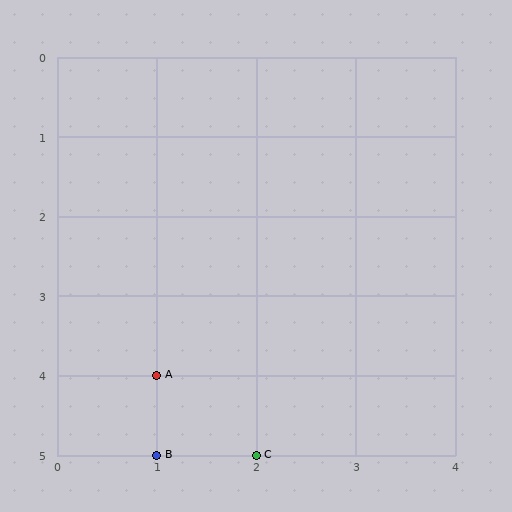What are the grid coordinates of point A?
Point A is at grid coordinates (1, 4).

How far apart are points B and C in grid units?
Points B and C are 1 column apart.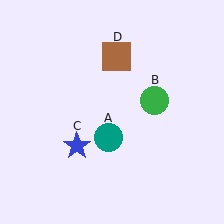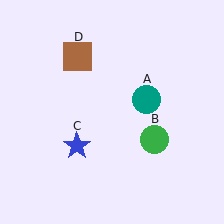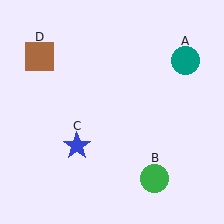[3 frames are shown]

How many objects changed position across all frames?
3 objects changed position: teal circle (object A), green circle (object B), brown square (object D).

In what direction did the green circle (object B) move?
The green circle (object B) moved down.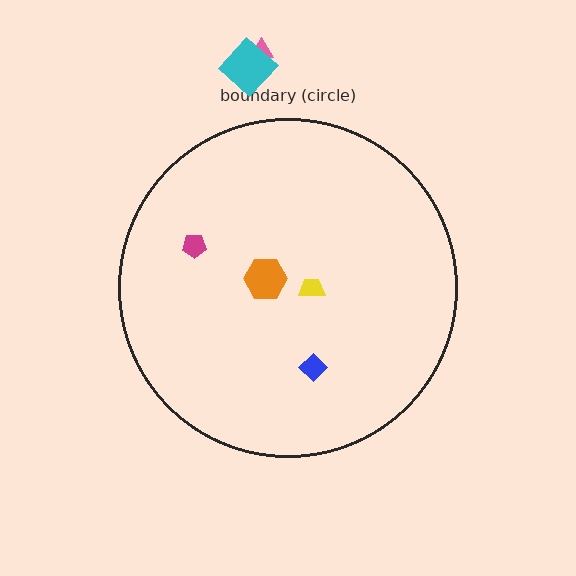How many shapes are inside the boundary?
4 inside, 2 outside.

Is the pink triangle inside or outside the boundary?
Outside.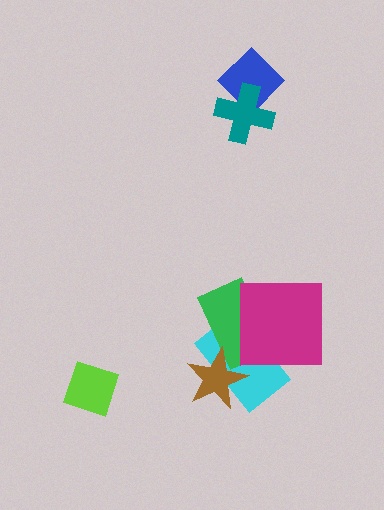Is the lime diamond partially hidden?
No, no other shape covers it.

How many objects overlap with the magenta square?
2 objects overlap with the magenta square.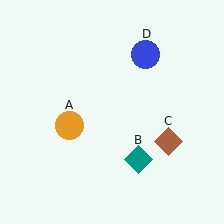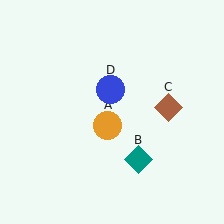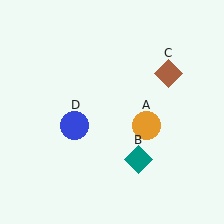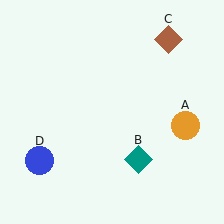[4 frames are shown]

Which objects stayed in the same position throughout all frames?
Teal diamond (object B) remained stationary.